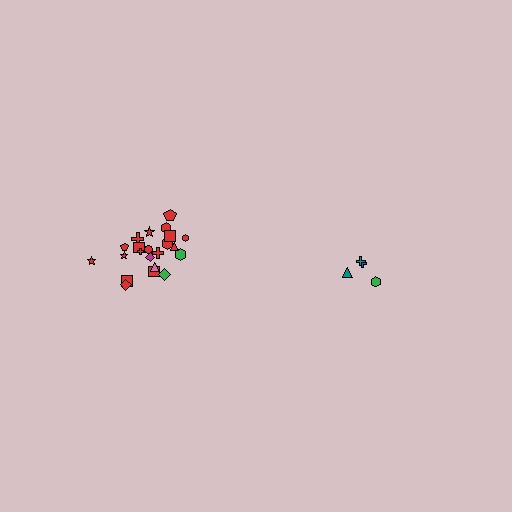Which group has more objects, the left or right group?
The left group.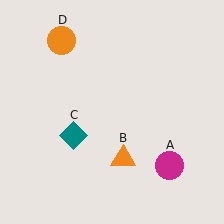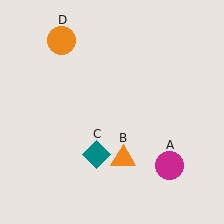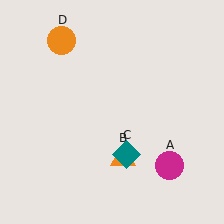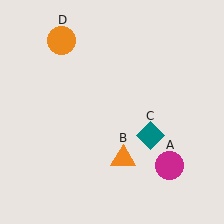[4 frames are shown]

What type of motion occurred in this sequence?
The teal diamond (object C) rotated counterclockwise around the center of the scene.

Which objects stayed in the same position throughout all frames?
Magenta circle (object A) and orange triangle (object B) and orange circle (object D) remained stationary.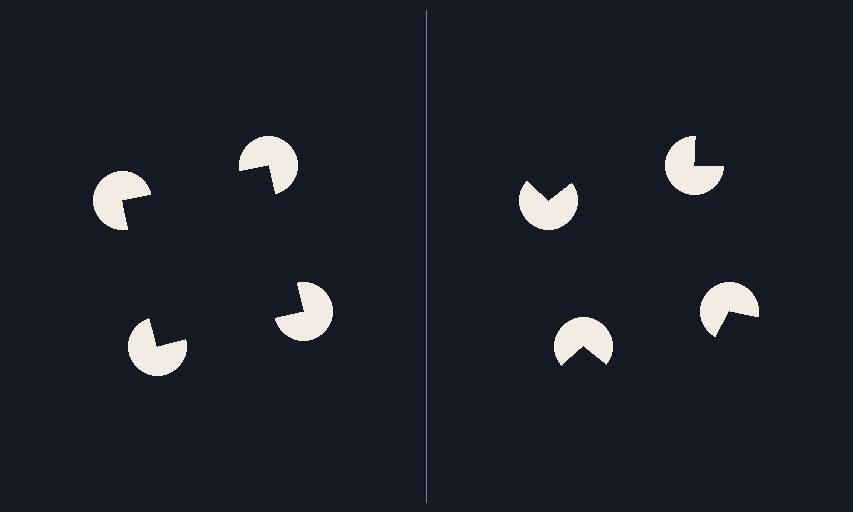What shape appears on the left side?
An illusory square.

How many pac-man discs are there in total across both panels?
8 — 4 on each side.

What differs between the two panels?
The pac-man discs are positioned identically on both sides; only the wedge orientations differ. On the left they align to a square; on the right they are misaligned.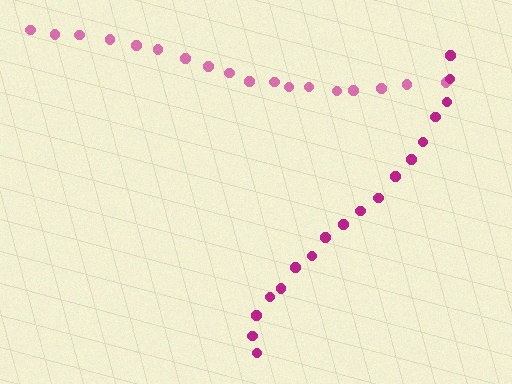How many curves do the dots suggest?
There are 2 distinct paths.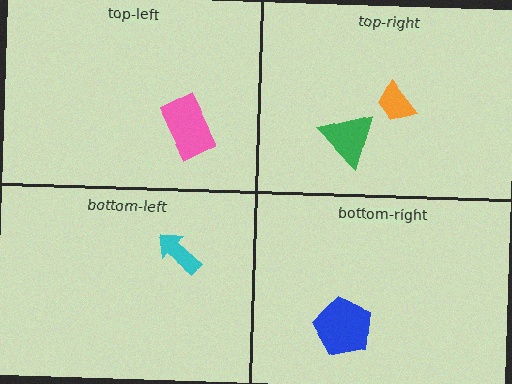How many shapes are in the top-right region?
2.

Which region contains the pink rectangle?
The top-left region.